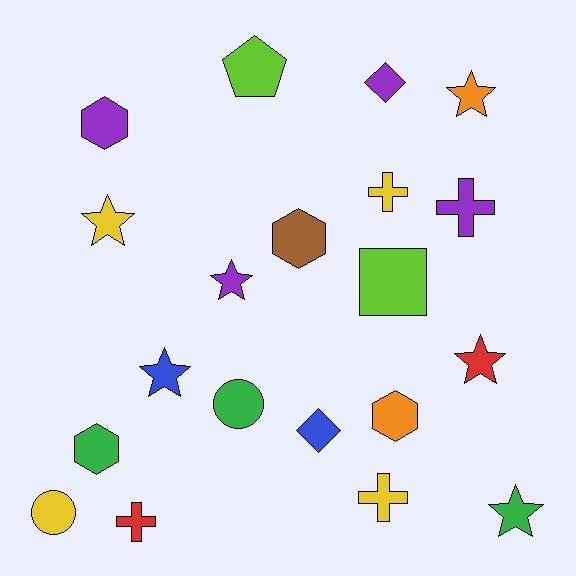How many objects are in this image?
There are 20 objects.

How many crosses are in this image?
There are 4 crosses.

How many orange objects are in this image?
There are 2 orange objects.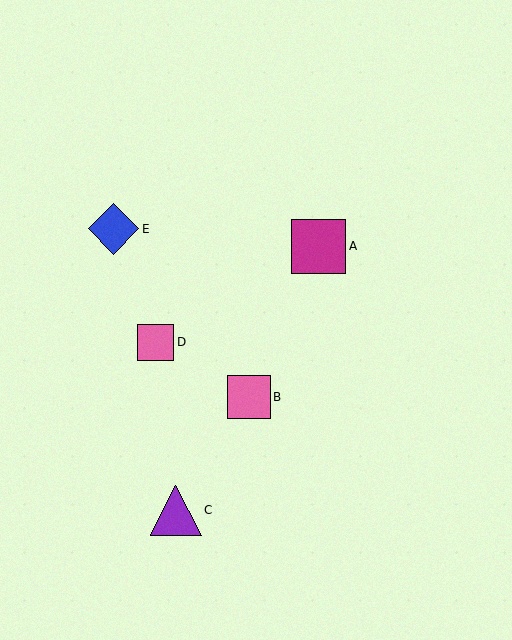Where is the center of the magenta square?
The center of the magenta square is at (319, 246).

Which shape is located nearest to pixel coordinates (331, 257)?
The magenta square (labeled A) at (319, 246) is nearest to that location.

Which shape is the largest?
The magenta square (labeled A) is the largest.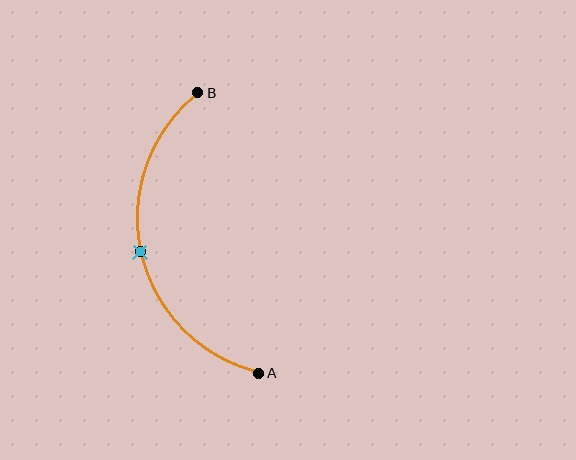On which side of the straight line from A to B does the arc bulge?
The arc bulges to the left of the straight line connecting A and B.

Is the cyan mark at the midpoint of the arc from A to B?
Yes. The cyan mark lies on the arc at equal arc-length from both A and B — it is the arc midpoint.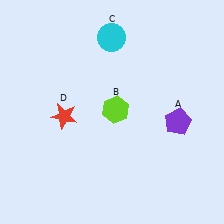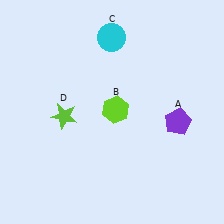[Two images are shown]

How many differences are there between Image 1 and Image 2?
There is 1 difference between the two images.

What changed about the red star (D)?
In Image 1, D is red. In Image 2, it changed to lime.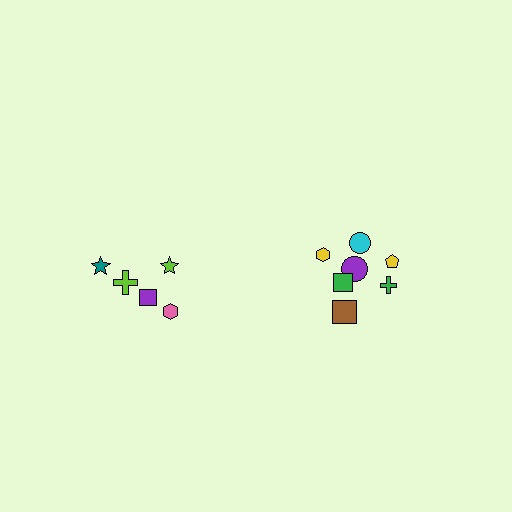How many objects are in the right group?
There are 7 objects.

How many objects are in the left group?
There are 5 objects.